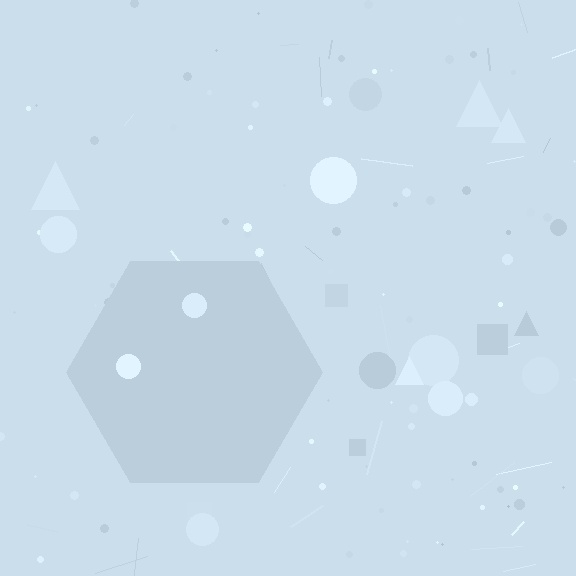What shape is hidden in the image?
A hexagon is hidden in the image.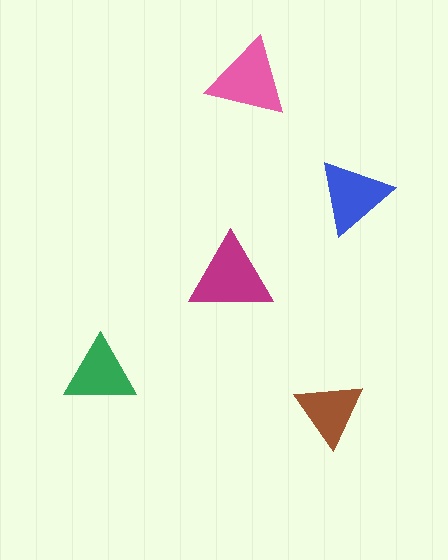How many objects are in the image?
There are 5 objects in the image.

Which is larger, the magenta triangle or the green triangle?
The magenta one.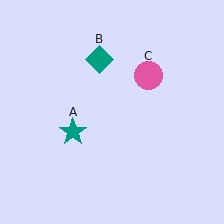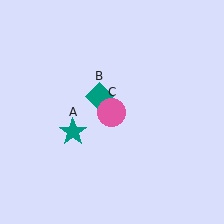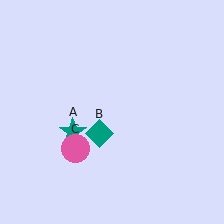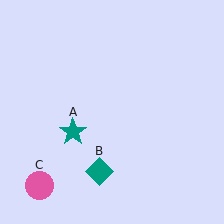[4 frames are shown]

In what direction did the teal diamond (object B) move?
The teal diamond (object B) moved down.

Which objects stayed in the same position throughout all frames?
Teal star (object A) remained stationary.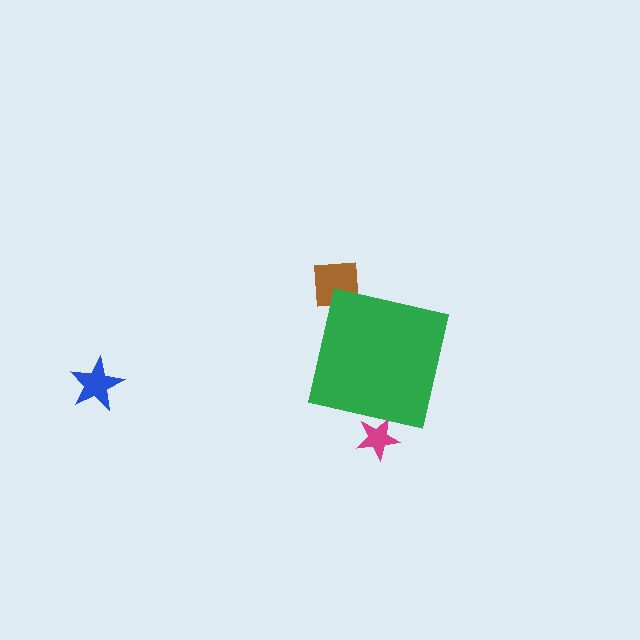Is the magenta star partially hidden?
Yes, the magenta star is partially hidden behind the green square.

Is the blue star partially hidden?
No, the blue star is fully visible.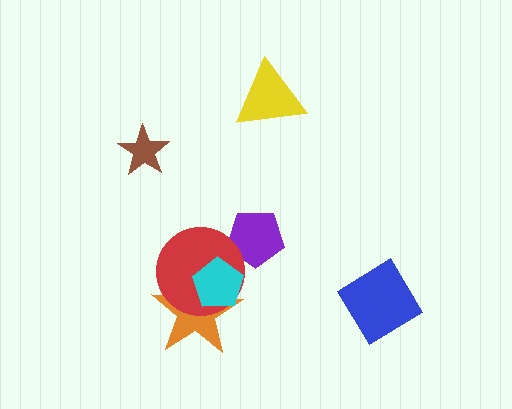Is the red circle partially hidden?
Yes, it is partially covered by another shape.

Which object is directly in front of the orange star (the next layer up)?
The red circle is directly in front of the orange star.